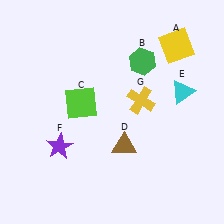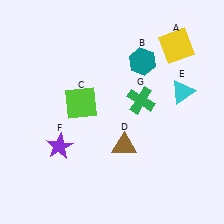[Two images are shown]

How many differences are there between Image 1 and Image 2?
There are 2 differences between the two images.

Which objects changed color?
B changed from green to teal. G changed from yellow to green.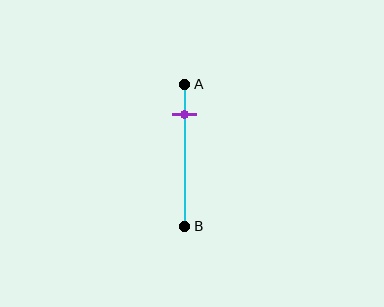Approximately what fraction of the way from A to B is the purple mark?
The purple mark is approximately 20% of the way from A to B.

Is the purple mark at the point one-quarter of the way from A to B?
No, the mark is at about 20% from A, not at the 25% one-quarter point.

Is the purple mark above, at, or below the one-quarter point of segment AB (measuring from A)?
The purple mark is above the one-quarter point of segment AB.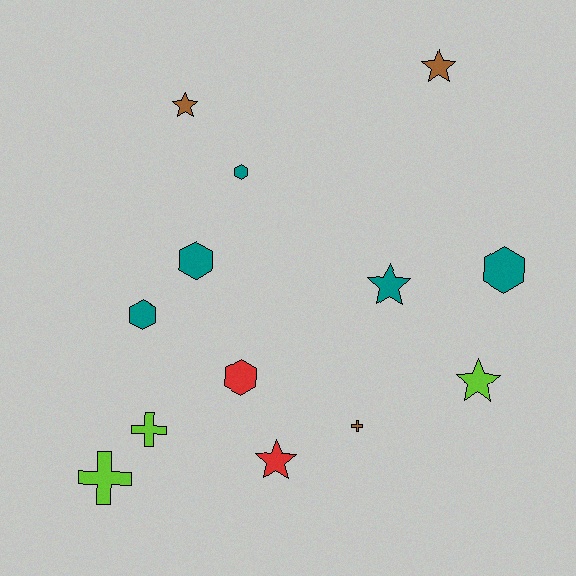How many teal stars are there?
There is 1 teal star.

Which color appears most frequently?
Teal, with 5 objects.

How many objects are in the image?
There are 13 objects.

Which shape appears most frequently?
Star, with 5 objects.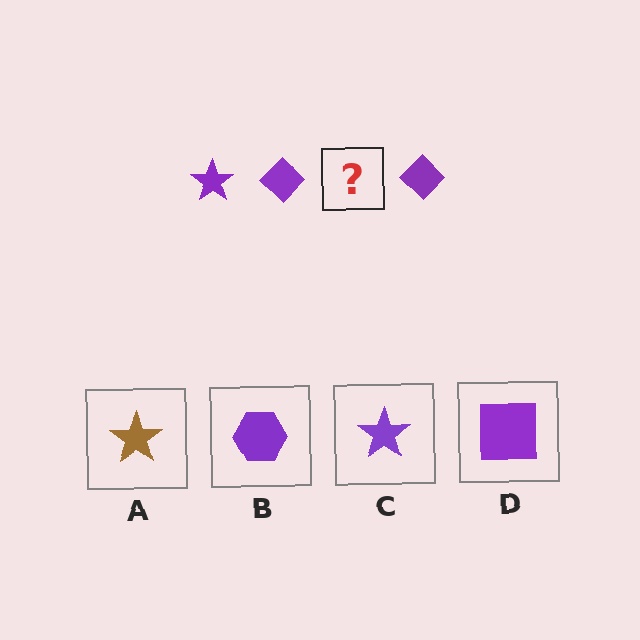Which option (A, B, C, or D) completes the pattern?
C.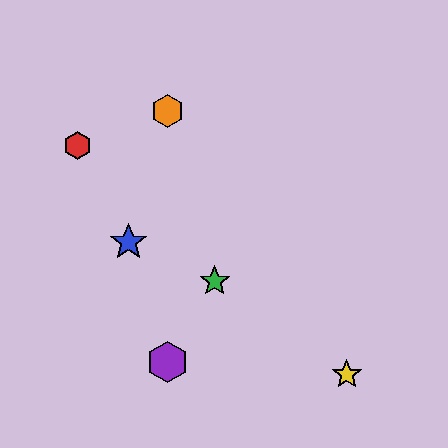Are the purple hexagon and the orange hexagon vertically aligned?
Yes, both are at x≈168.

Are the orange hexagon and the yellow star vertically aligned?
No, the orange hexagon is at x≈168 and the yellow star is at x≈347.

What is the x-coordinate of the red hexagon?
The red hexagon is at x≈77.